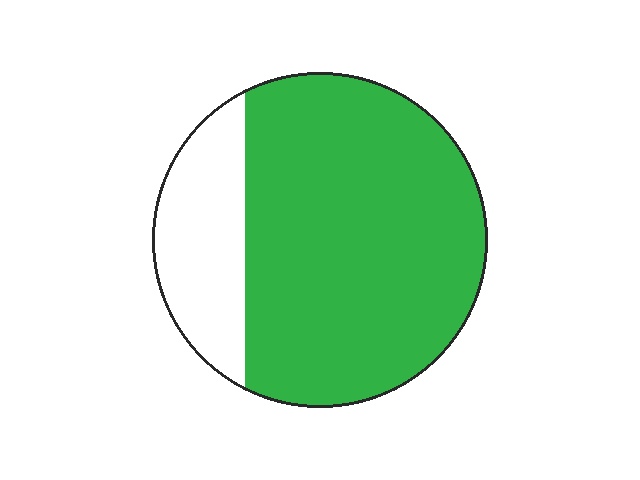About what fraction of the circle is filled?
About three quarters (3/4).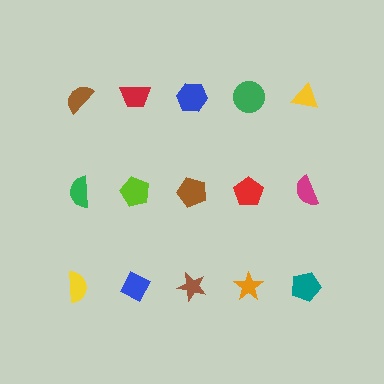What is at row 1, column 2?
A red trapezoid.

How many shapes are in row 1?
5 shapes.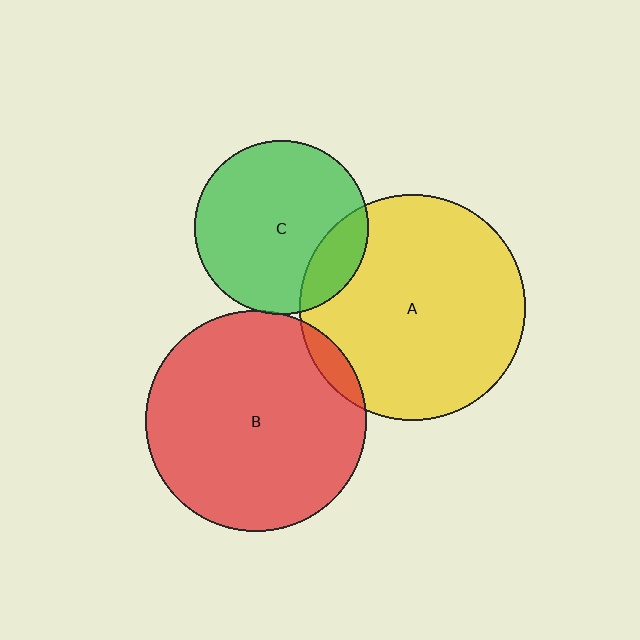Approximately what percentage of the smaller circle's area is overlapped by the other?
Approximately 15%.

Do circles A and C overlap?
Yes.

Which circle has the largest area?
Circle A (yellow).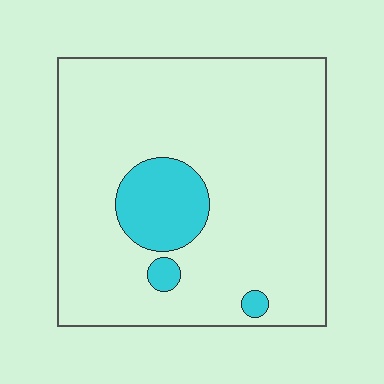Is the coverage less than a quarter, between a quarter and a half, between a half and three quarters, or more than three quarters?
Less than a quarter.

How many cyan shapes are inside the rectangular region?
3.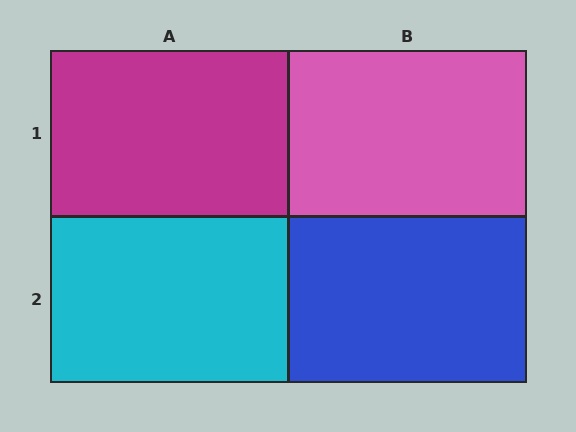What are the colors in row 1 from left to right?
Magenta, pink.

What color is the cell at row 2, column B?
Blue.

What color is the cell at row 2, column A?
Cyan.